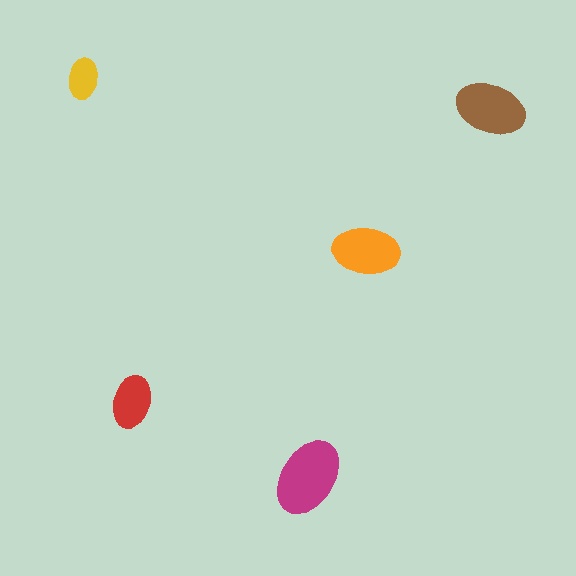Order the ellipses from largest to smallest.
the magenta one, the brown one, the orange one, the red one, the yellow one.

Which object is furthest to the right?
The brown ellipse is rightmost.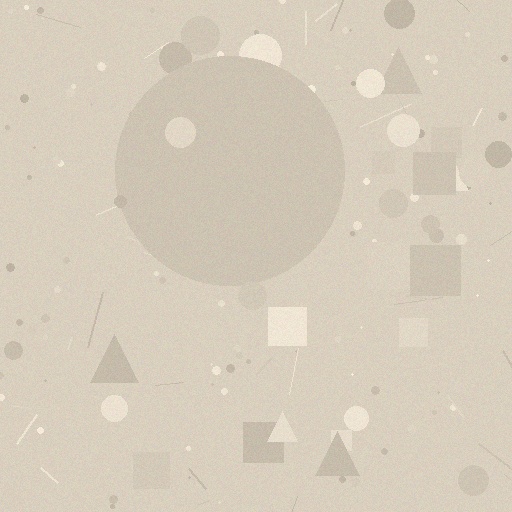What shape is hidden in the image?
A circle is hidden in the image.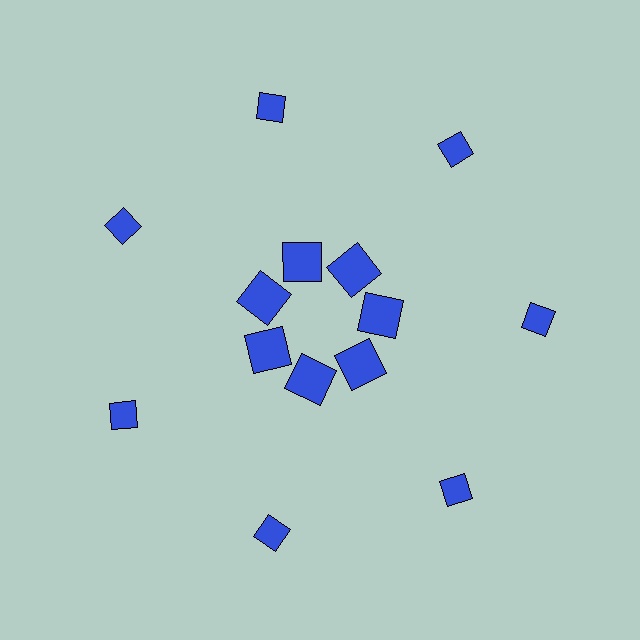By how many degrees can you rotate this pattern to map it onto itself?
The pattern maps onto itself every 51 degrees of rotation.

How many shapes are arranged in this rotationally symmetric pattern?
There are 14 shapes, arranged in 7 groups of 2.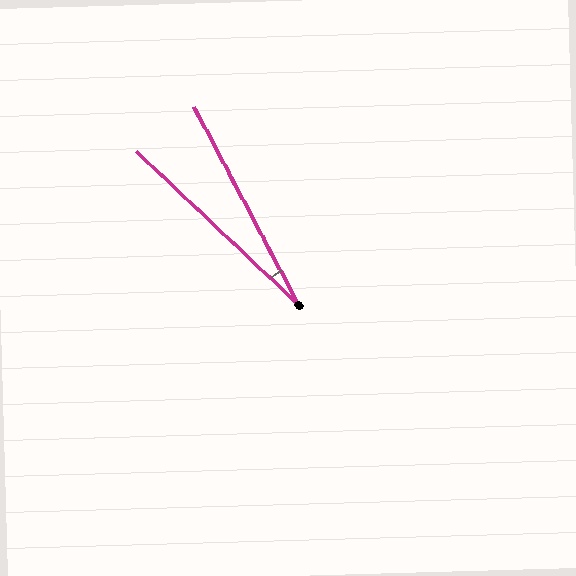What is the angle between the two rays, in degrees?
Approximately 19 degrees.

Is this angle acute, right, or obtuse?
It is acute.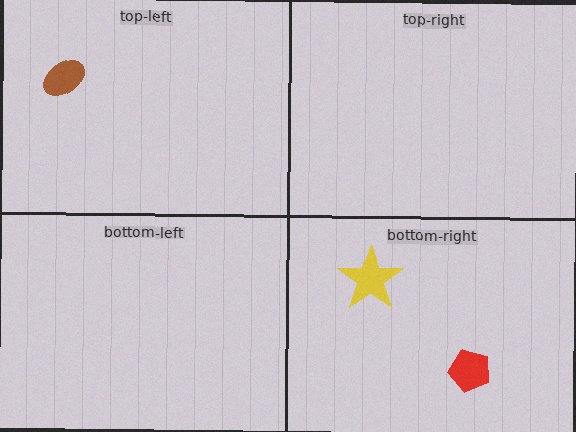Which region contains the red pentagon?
The bottom-right region.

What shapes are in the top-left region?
The brown ellipse.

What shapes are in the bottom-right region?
The red pentagon, the yellow star.